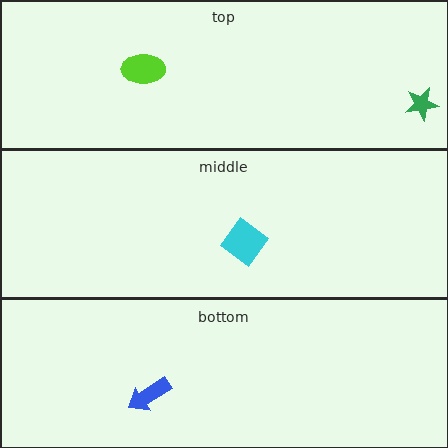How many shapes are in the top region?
2.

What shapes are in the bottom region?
The blue arrow.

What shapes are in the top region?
The green star, the lime ellipse.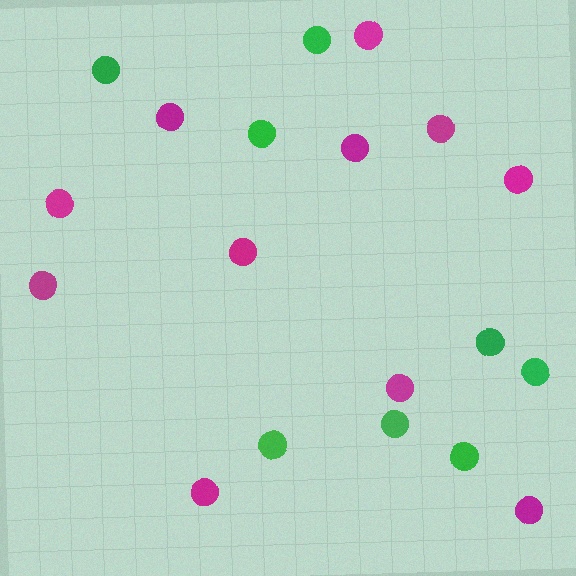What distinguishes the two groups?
There are 2 groups: one group of magenta circles (11) and one group of green circles (8).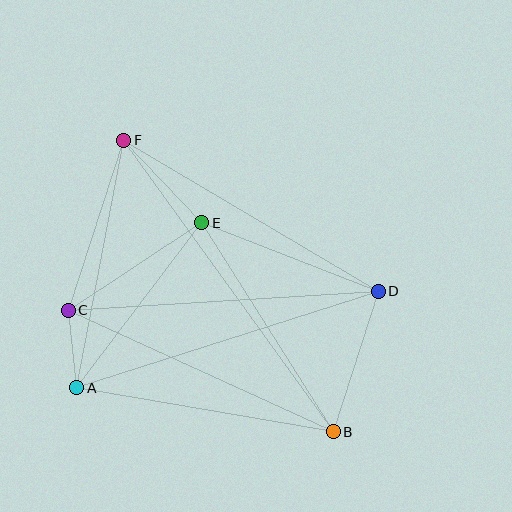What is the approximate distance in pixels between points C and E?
The distance between C and E is approximately 160 pixels.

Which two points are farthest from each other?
Points B and F are farthest from each other.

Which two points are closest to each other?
Points A and C are closest to each other.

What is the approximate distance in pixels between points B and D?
The distance between B and D is approximately 148 pixels.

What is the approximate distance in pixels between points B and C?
The distance between B and C is approximately 292 pixels.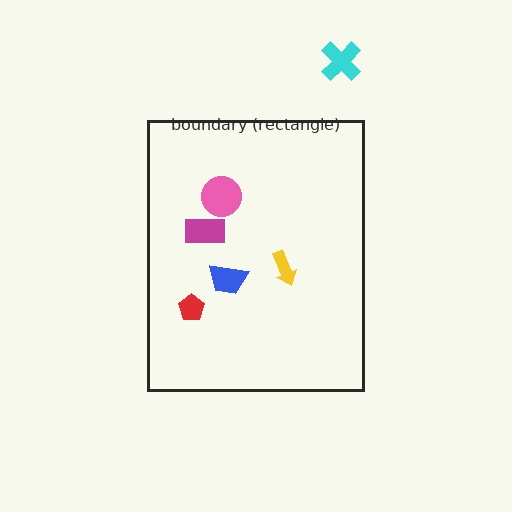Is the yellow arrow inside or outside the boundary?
Inside.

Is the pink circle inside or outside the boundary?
Inside.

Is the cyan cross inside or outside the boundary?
Outside.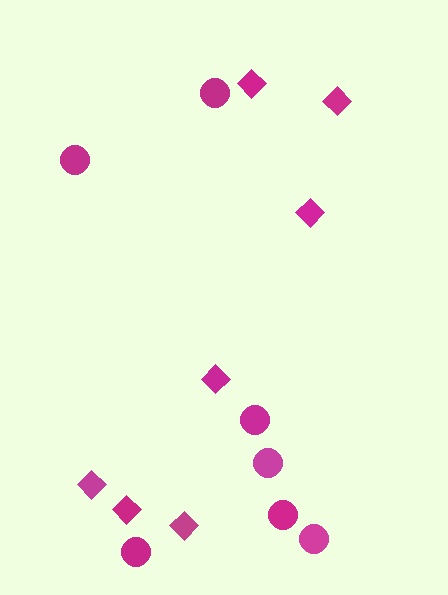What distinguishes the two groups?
There are 2 groups: one group of circles (7) and one group of diamonds (7).